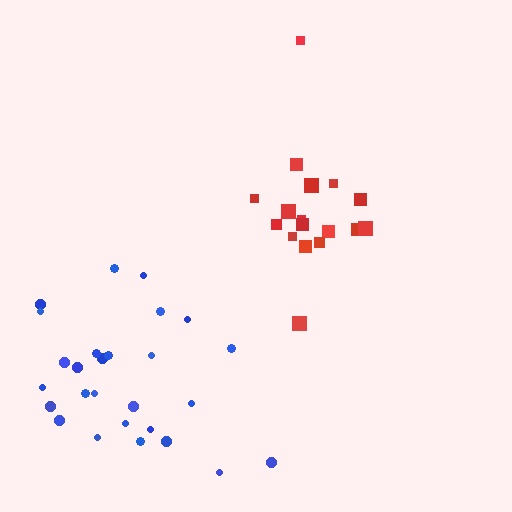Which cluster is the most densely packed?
Red.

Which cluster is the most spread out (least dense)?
Blue.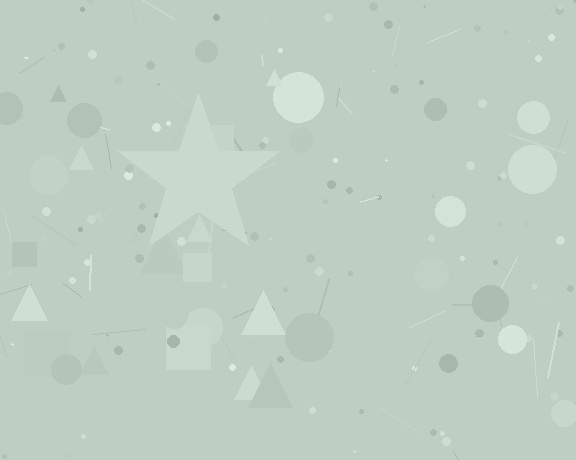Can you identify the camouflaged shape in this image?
The camouflaged shape is a star.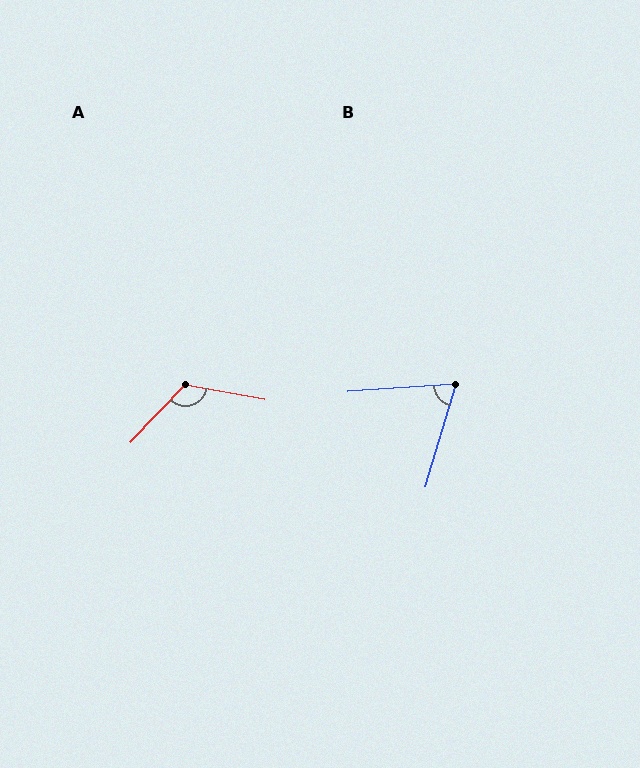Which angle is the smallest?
B, at approximately 69 degrees.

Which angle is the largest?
A, at approximately 123 degrees.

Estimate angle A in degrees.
Approximately 123 degrees.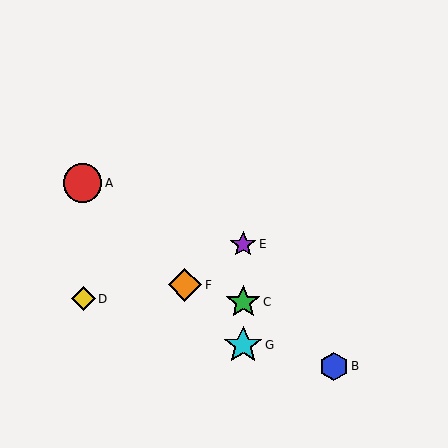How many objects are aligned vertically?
3 objects (C, E, G) are aligned vertically.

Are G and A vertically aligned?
No, G is at x≈243 and A is at x≈83.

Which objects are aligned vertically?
Objects C, E, G are aligned vertically.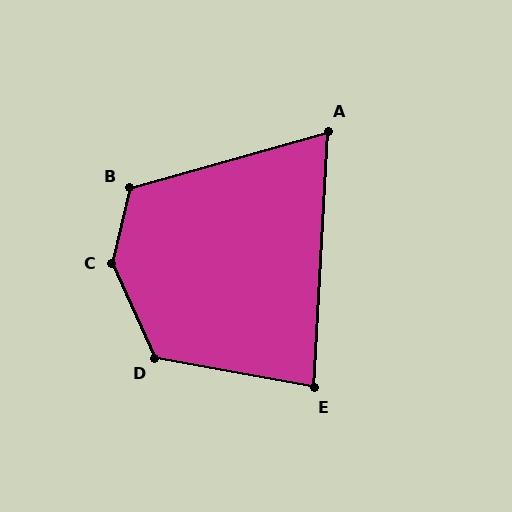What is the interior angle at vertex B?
Approximately 119 degrees (obtuse).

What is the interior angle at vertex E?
Approximately 83 degrees (acute).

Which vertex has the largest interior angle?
C, at approximately 143 degrees.